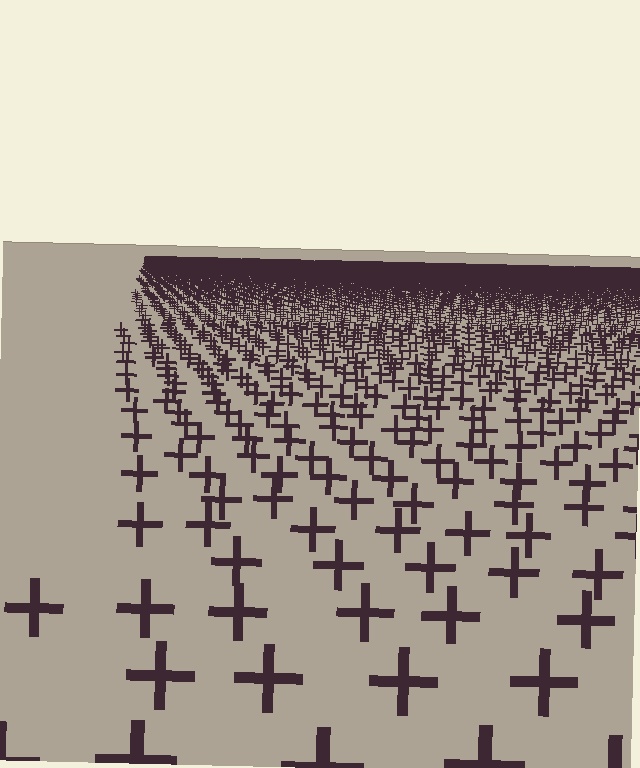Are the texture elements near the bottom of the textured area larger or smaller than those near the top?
Larger. Near the bottom, elements are closer to the viewer and appear at a bigger on-screen size.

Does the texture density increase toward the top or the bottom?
Density increases toward the top.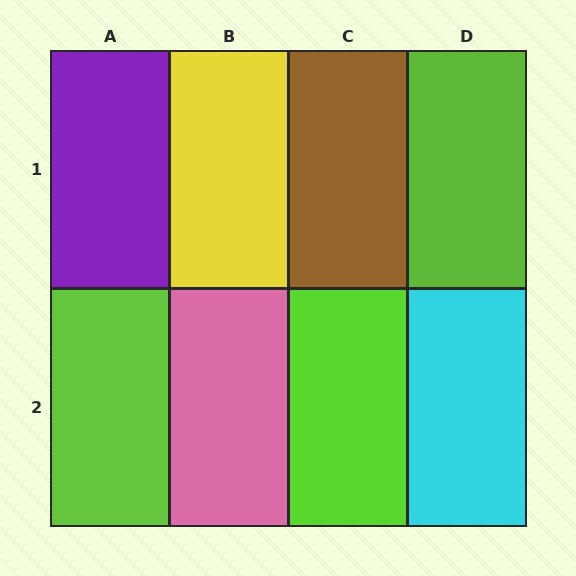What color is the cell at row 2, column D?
Cyan.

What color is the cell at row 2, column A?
Lime.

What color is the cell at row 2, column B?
Pink.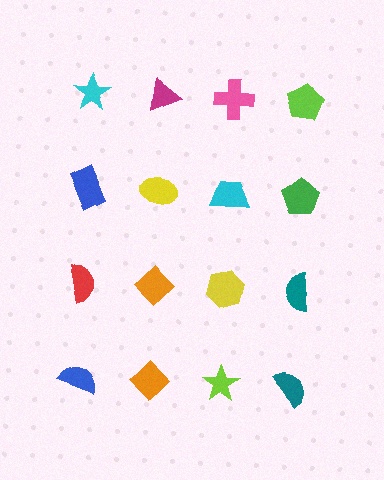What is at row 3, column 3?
A yellow hexagon.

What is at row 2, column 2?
A yellow ellipse.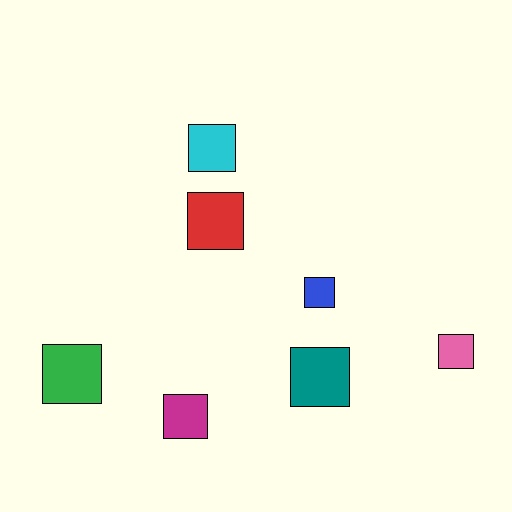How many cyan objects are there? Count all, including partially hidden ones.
There is 1 cyan object.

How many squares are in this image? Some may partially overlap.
There are 7 squares.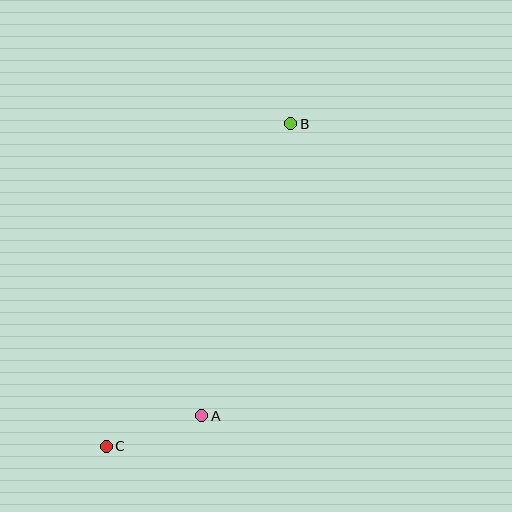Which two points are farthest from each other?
Points B and C are farthest from each other.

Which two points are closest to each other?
Points A and C are closest to each other.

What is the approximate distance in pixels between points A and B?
The distance between A and B is approximately 305 pixels.